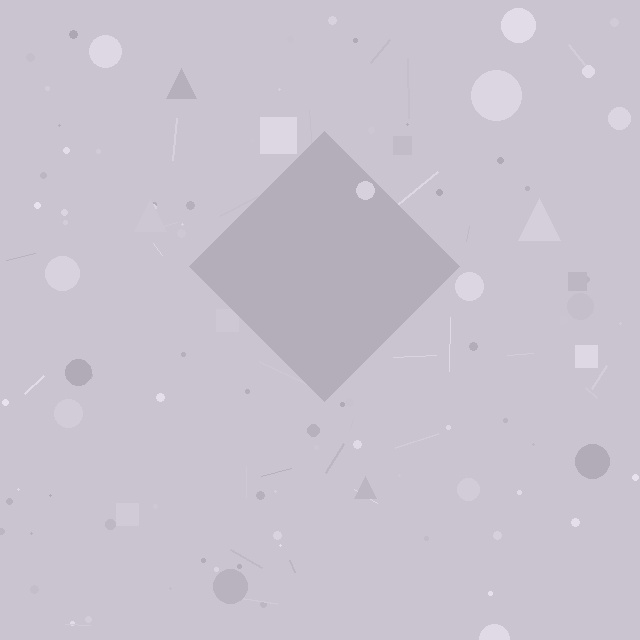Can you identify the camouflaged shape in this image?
The camouflaged shape is a diamond.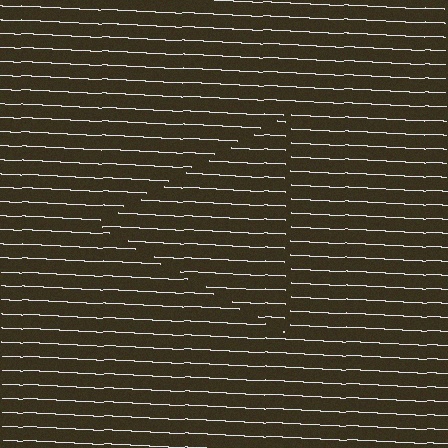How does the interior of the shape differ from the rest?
The interior of the shape contains the same grating, shifted by half a period — the contour is defined by the phase discontinuity where line-ends from the inner and outer gratings abut.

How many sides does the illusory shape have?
3 sides — the line-ends trace a triangle.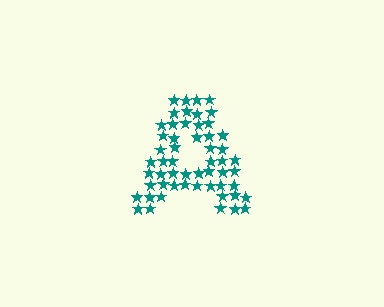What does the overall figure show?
The overall figure shows the letter A.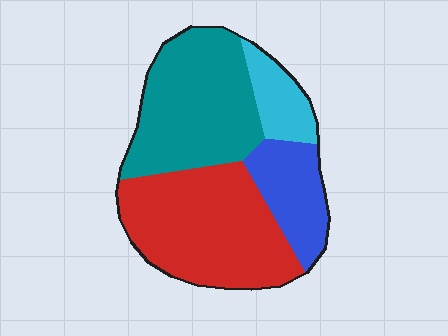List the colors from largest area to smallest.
From largest to smallest: red, teal, blue, cyan.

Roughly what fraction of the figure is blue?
Blue takes up about one sixth (1/6) of the figure.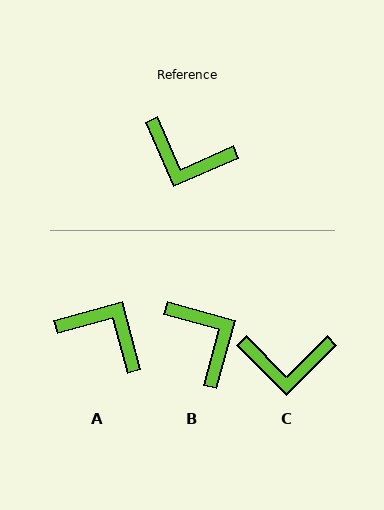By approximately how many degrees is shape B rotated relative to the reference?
Approximately 141 degrees counter-clockwise.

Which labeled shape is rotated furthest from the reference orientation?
A, about 172 degrees away.